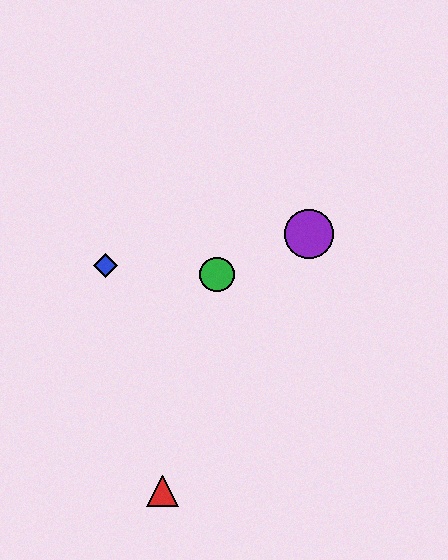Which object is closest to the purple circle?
The green circle is closest to the purple circle.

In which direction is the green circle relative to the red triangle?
The green circle is above the red triangle.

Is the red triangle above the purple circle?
No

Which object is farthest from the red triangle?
The purple circle is farthest from the red triangle.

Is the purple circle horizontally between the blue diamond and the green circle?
No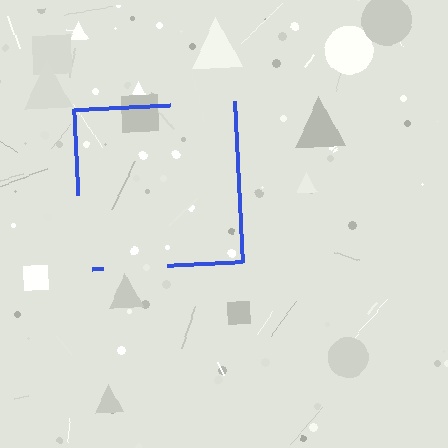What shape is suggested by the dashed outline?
The dashed outline suggests a square.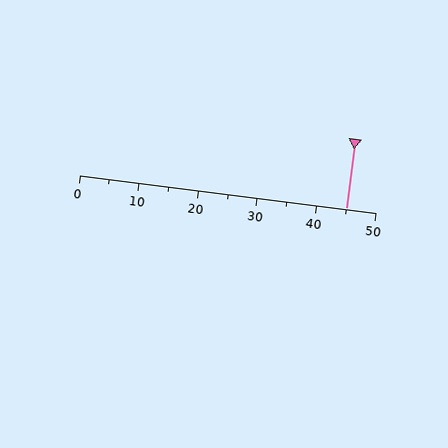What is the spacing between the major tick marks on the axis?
The major ticks are spaced 10 apart.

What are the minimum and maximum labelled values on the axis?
The axis runs from 0 to 50.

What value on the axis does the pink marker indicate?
The marker indicates approximately 45.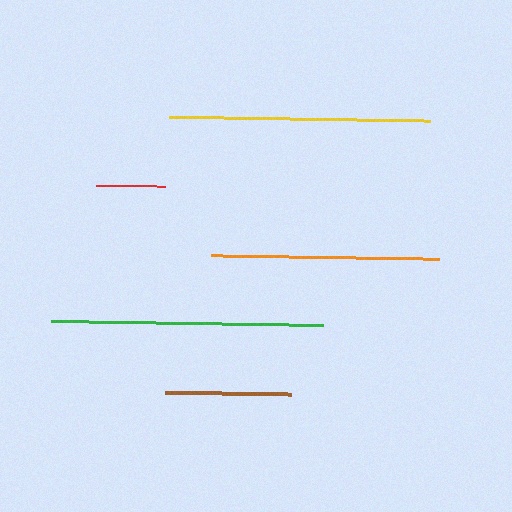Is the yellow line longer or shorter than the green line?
The green line is longer than the yellow line.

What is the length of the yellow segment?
The yellow segment is approximately 261 pixels long.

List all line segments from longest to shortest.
From longest to shortest: green, yellow, orange, brown, red.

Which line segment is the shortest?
The red line is the shortest at approximately 69 pixels.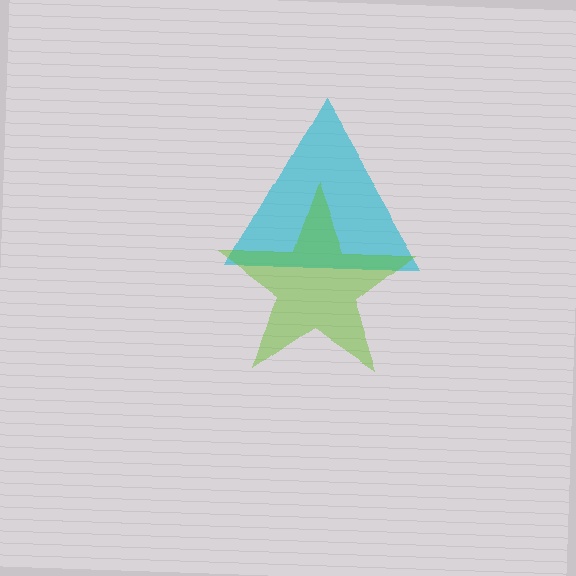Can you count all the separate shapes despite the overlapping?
Yes, there are 2 separate shapes.